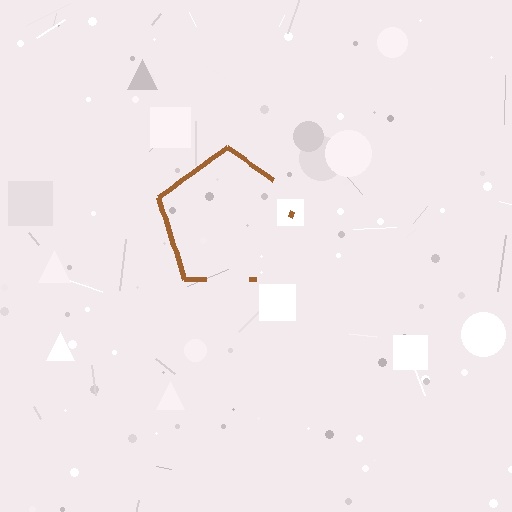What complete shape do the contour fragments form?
The contour fragments form a pentagon.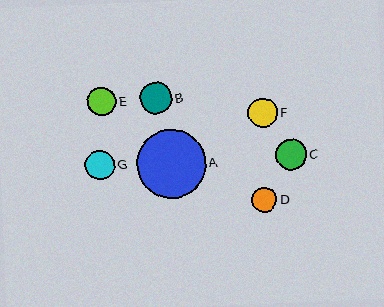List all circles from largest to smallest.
From largest to smallest: A, B, C, F, G, E, D.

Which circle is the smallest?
Circle D is the smallest with a size of approximately 25 pixels.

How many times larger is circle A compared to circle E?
Circle A is approximately 2.5 times the size of circle E.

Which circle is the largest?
Circle A is the largest with a size of approximately 69 pixels.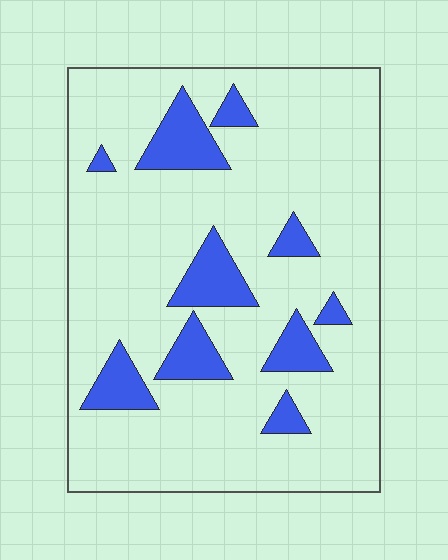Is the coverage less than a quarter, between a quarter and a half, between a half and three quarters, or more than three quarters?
Less than a quarter.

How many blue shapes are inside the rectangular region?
10.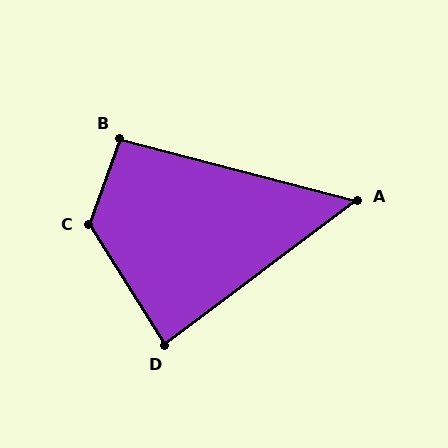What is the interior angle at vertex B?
Approximately 95 degrees (approximately right).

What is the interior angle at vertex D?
Approximately 85 degrees (approximately right).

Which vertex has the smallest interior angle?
A, at approximately 52 degrees.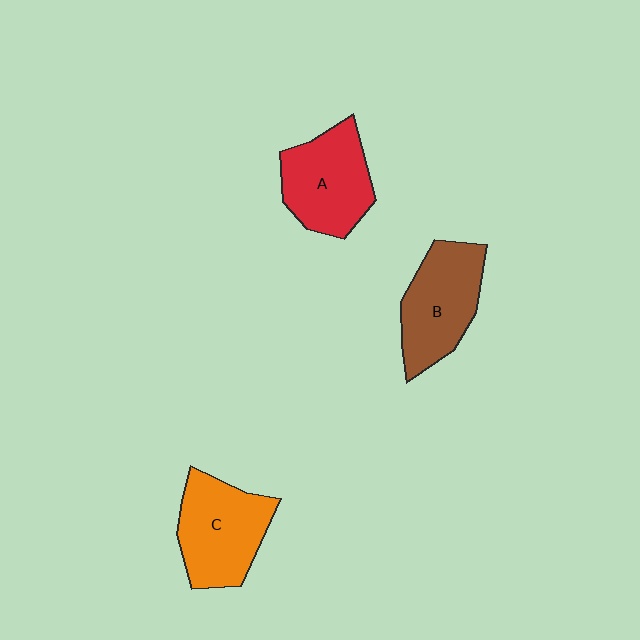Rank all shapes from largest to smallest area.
From largest to smallest: C (orange), B (brown), A (red).